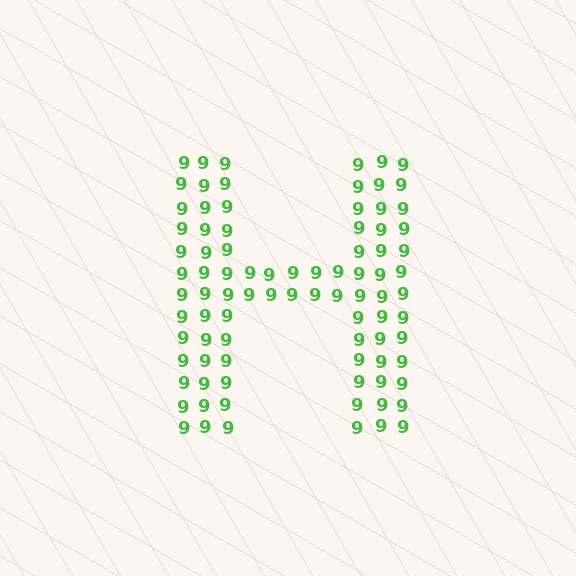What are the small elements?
The small elements are digit 9's.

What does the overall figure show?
The overall figure shows the letter H.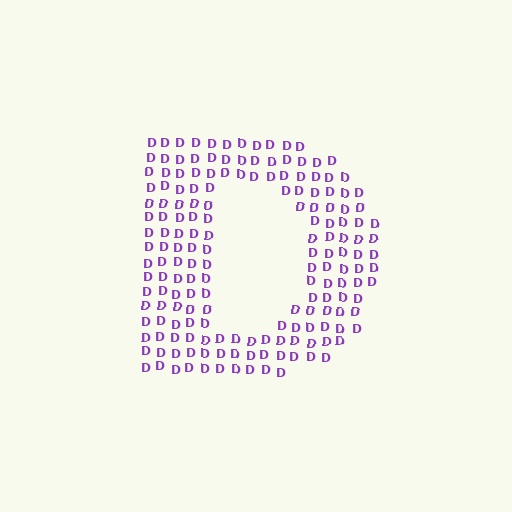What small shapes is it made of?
It is made of small letter D's.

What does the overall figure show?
The overall figure shows the letter D.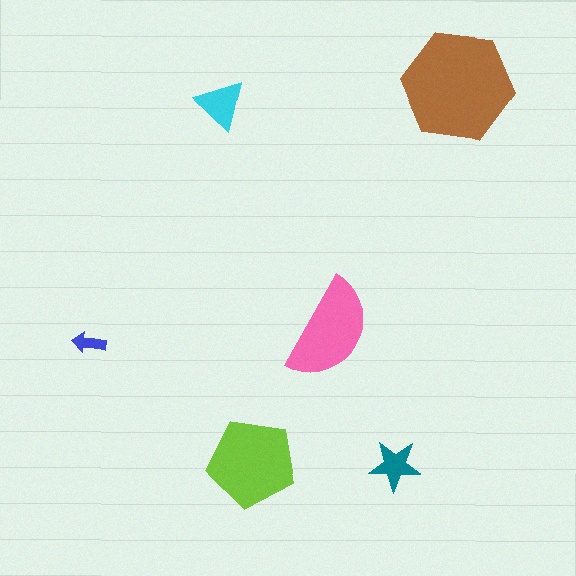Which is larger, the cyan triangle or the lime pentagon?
The lime pentagon.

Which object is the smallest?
The blue arrow.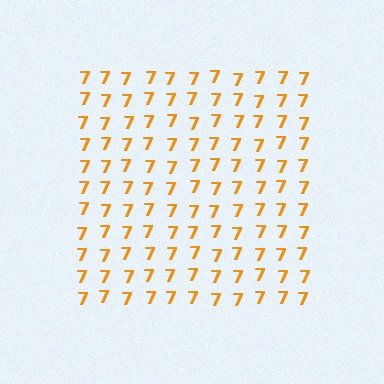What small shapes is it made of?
It is made of small digit 7's.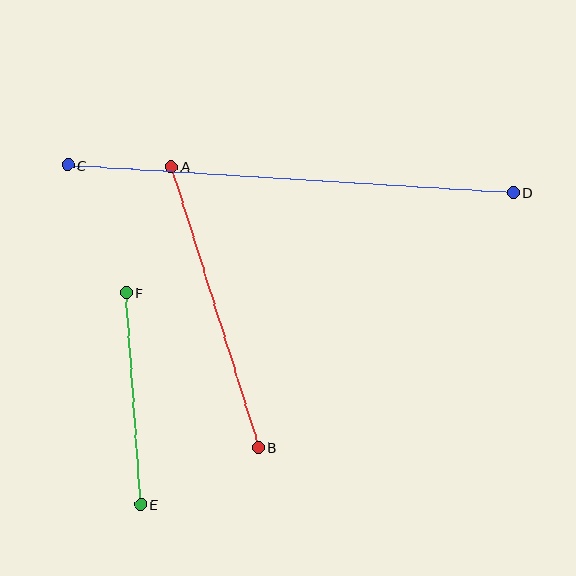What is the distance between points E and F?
The distance is approximately 212 pixels.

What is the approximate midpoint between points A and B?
The midpoint is at approximately (215, 307) pixels.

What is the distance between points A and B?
The distance is approximately 294 pixels.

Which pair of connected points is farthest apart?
Points C and D are farthest apart.